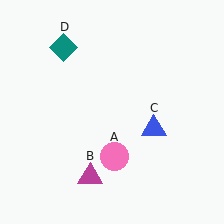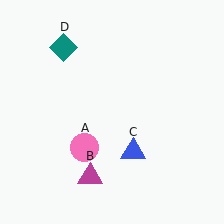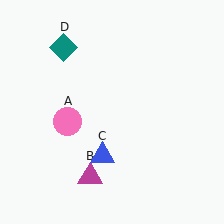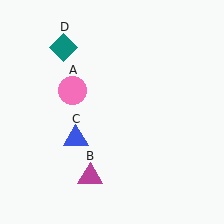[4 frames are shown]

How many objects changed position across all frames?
2 objects changed position: pink circle (object A), blue triangle (object C).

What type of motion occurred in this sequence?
The pink circle (object A), blue triangle (object C) rotated clockwise around the center of the scene.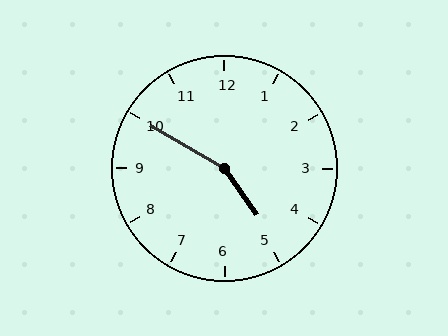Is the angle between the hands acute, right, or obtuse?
It is obtuse.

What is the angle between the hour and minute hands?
Approximately 155 degrees.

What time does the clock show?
4:50.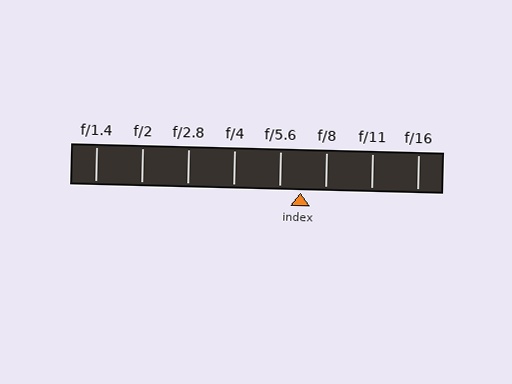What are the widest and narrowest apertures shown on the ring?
The widest aperture shown is f/1.4 and the narrowest is f/16.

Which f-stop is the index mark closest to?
The index mark is closest to f/5.6.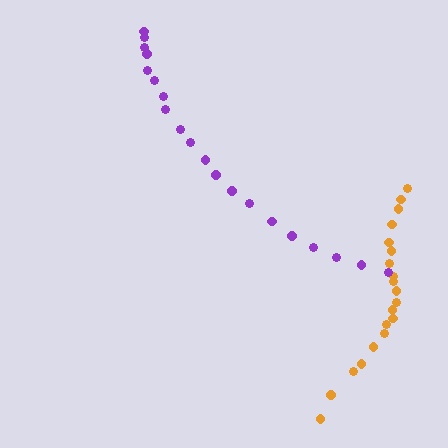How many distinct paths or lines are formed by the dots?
There are 2 distinct paths.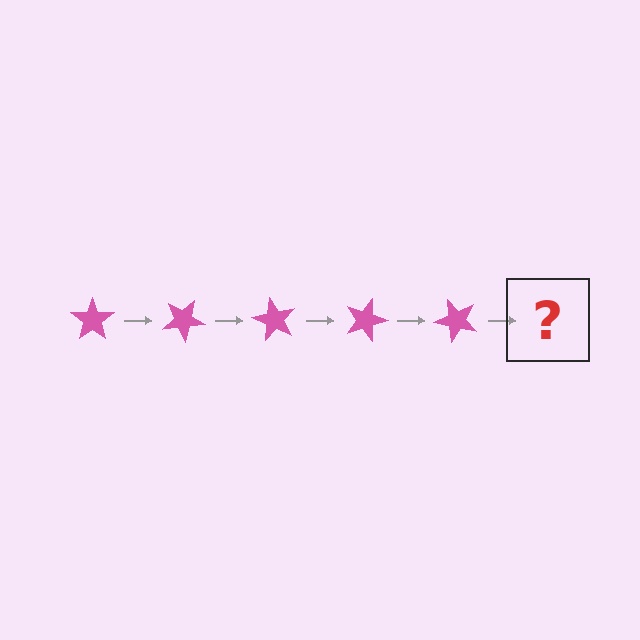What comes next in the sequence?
The next element should be a pink star rotated 150 degrees.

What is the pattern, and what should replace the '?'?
The pattern is that the star rotates 30 degrees each step. The '?' should be a pink star rotated 150 degrees.